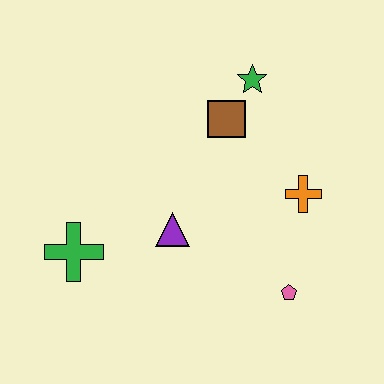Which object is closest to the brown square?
The green star is closest to the brown square.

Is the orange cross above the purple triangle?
Yes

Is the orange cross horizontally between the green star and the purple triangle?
No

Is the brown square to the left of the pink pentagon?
Yes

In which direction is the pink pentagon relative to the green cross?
The pink pentagon is to the right of the green cross.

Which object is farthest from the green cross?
The green star is farthest from the green cross.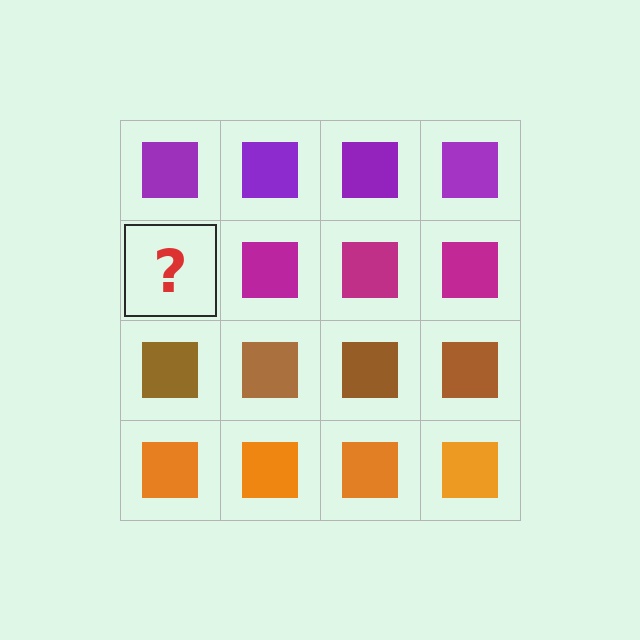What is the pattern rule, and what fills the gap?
The rule is that each row has a consistent color. The gap should be filled with a magenta square.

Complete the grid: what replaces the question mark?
The question mark should be replaced with a magenta square.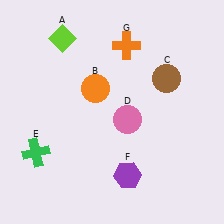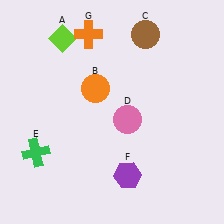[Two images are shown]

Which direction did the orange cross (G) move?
The orange cross (G) moved left.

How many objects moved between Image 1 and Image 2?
2 objects moved between the two images.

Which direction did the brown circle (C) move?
The brown circle (C) moved up.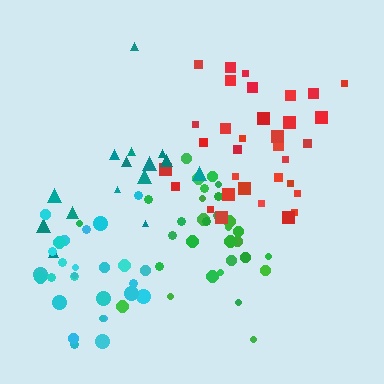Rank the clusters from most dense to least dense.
cyan, green, red, teal.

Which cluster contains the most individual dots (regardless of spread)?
Red (33).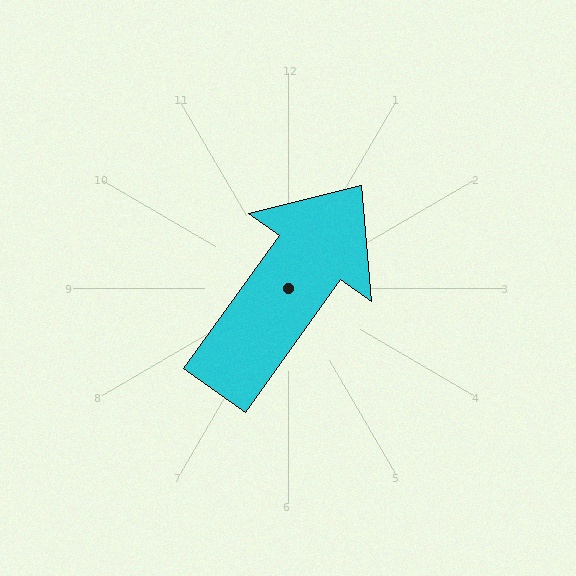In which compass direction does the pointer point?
Northeast.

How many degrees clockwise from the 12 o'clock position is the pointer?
Approximately 36 degrees.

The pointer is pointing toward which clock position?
Roughly 1 o'clock.